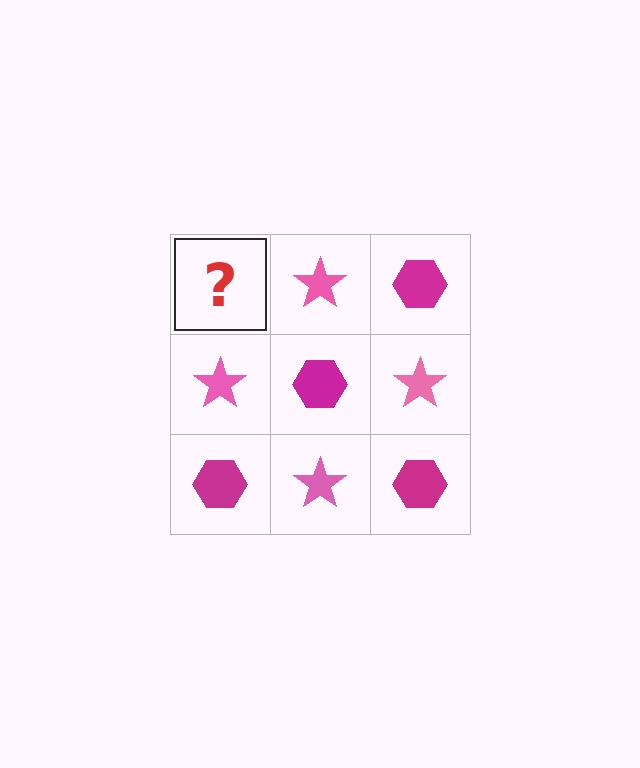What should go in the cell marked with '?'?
The missing cell should contain a magenta hexagon.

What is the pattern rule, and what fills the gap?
The rule is that it alternates magenta hexagon and pink star in a checkerboard pattern. The gap should be filled with a magenta hexagon.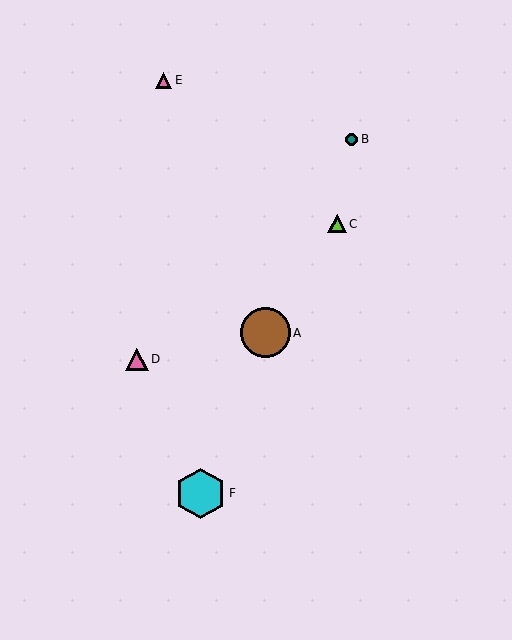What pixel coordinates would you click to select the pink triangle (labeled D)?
Click at (137, 359) to select the pink triangle D.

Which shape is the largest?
The cyan hexagon (labeled F) is the largest.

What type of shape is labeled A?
Shape A is a brown circle.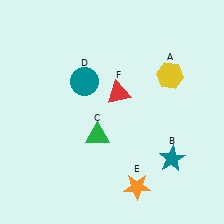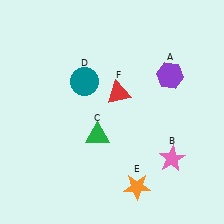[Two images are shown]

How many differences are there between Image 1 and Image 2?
There are 2 differences between the two images.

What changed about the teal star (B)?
In Image 1, B is teal. In Image 2, it changed to pink.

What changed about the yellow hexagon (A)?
In Image 1, A is yellow. In Image 2, it changed to purple.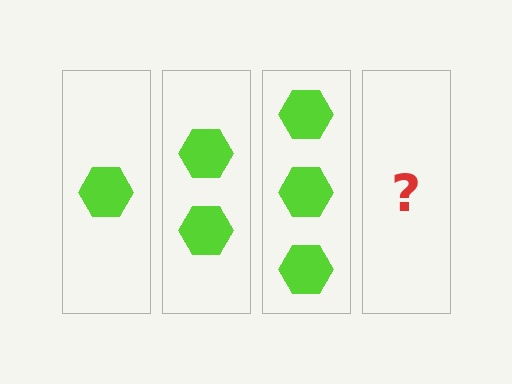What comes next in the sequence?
The next element should be 4 hexagons.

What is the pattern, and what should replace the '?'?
The pattern is that each step adds one more hexagon. The '?' should be 4 hexagons.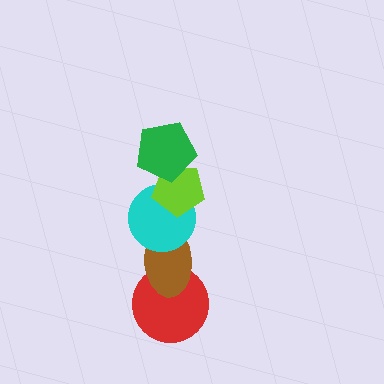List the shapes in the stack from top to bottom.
From top to bottom: the green pentagon, the lime pentagon, the cyan circle, the brown ellipse, the red circle.